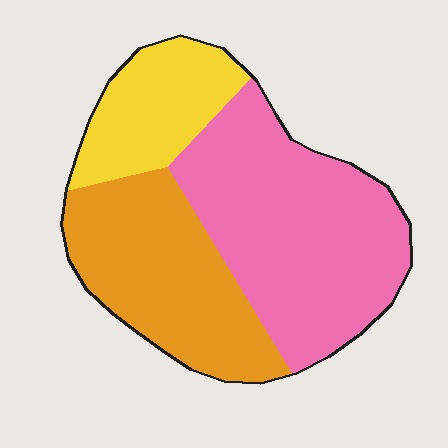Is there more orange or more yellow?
Orange.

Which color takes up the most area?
Pink, at roughly 50%.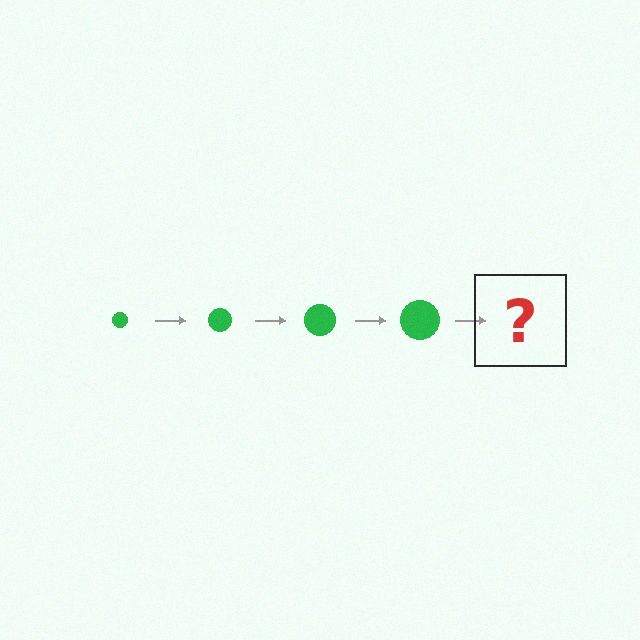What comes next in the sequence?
The next element should be a green circle, larger than the previous one.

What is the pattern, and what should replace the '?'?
The pattern is that the circle gets progressively larger each step. The '?' should be a green circle, larger than the previous one.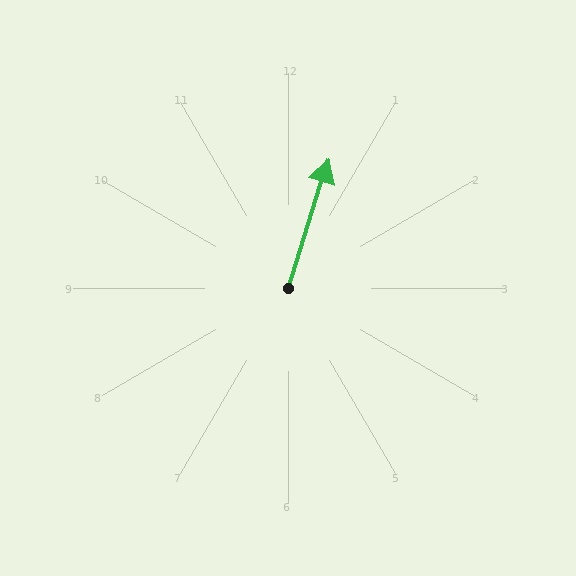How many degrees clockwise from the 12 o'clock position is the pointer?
Approximately 17 degrees.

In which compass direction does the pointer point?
North.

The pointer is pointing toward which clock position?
Roughly 1 o'clock.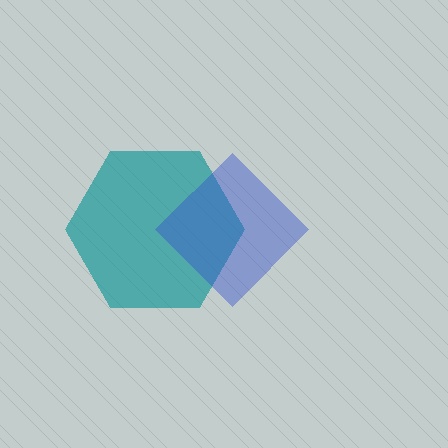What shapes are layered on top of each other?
The layered shapes are: a teal hexagon, a blue diamond.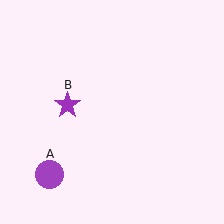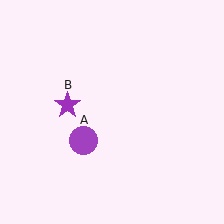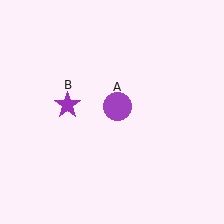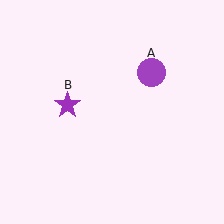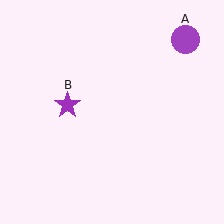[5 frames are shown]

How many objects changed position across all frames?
1 object changed position: purple circle (object A).